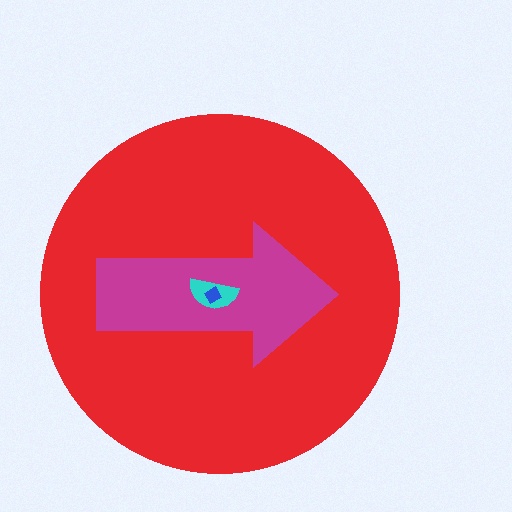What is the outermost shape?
The red circle.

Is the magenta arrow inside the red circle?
Yes.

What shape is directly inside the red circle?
The magenta arrow.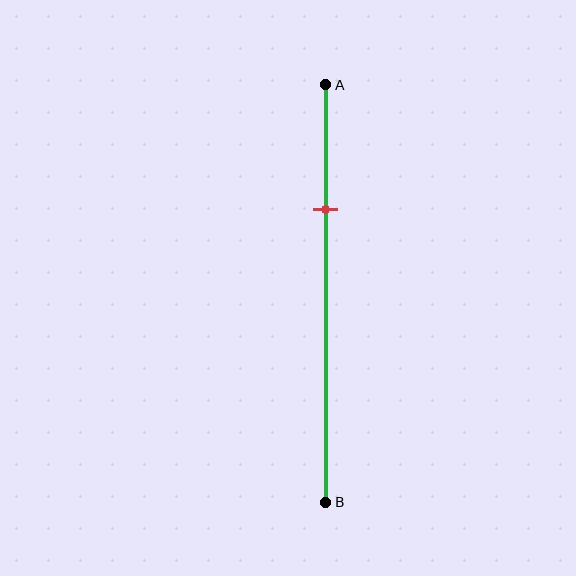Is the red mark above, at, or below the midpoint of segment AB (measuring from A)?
The red mark is above the midpoint of segment AB.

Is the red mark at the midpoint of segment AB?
No, the mark is at about 30% from A, not at the 50% midpoint.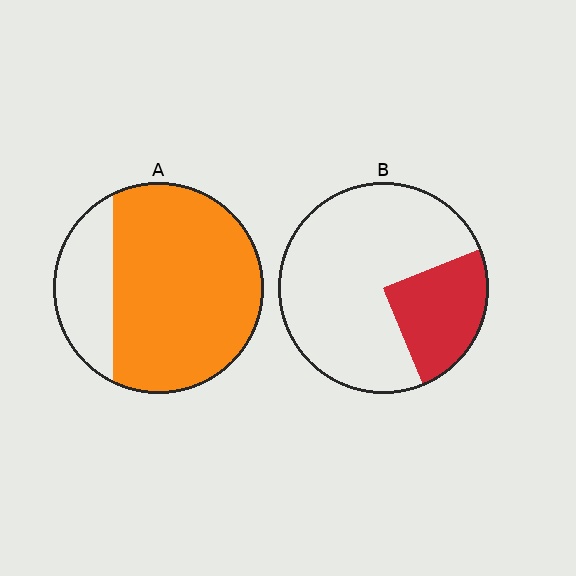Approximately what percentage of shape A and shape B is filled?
A is approximately 75% and B is approximately 25%.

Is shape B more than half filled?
No.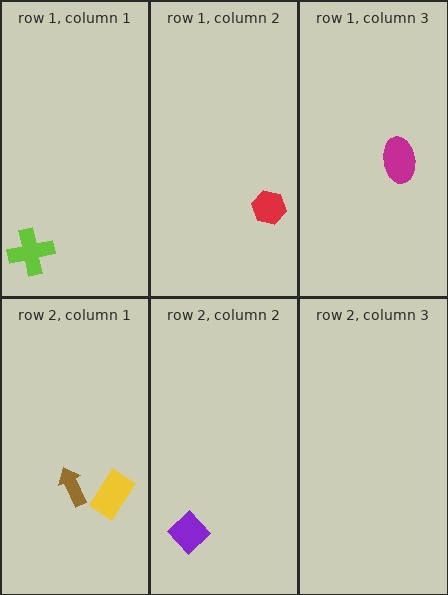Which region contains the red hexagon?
The row 1, column 2 region.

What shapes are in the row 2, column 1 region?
The yellow rectangle, the brown arrow.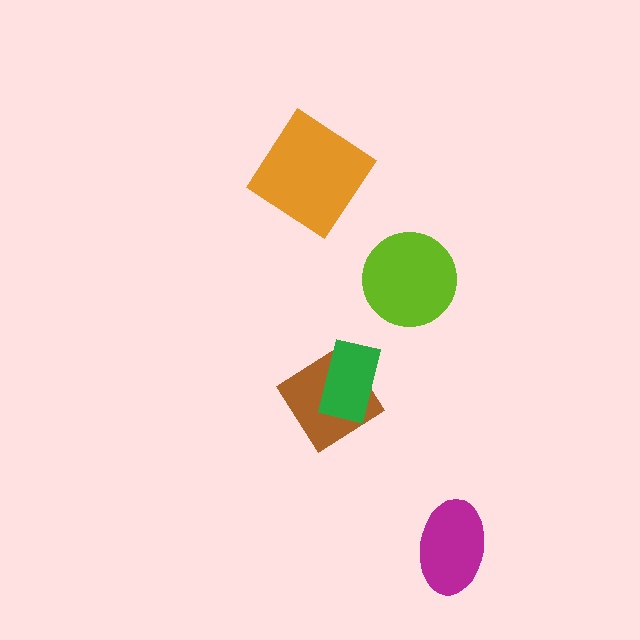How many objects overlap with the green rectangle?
1 object overlaps with the green rectangle.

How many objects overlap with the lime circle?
0 objects overlap with the lime circle.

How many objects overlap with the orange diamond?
0 objects overlap with the orange diamond.